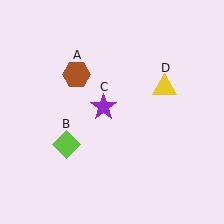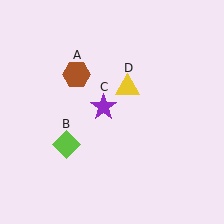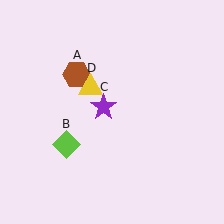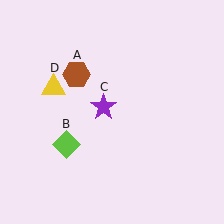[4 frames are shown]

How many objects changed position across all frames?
1 object changed position: yellow triangle (object D).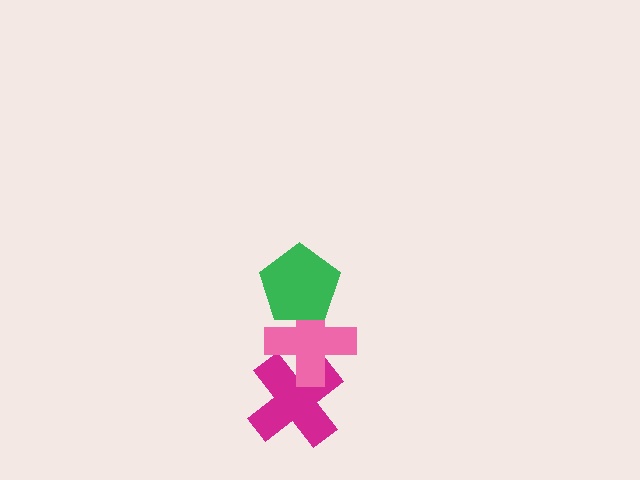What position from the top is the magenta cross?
The magenta cross is 3rd from the top.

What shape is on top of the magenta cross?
The pink cross is on top of the magenta cross.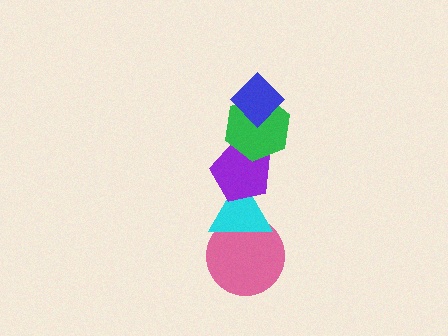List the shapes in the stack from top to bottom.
From top to bottom: the blue diamond, the green hexagon, the purple pentagon, the cyan triangle, the pink circle.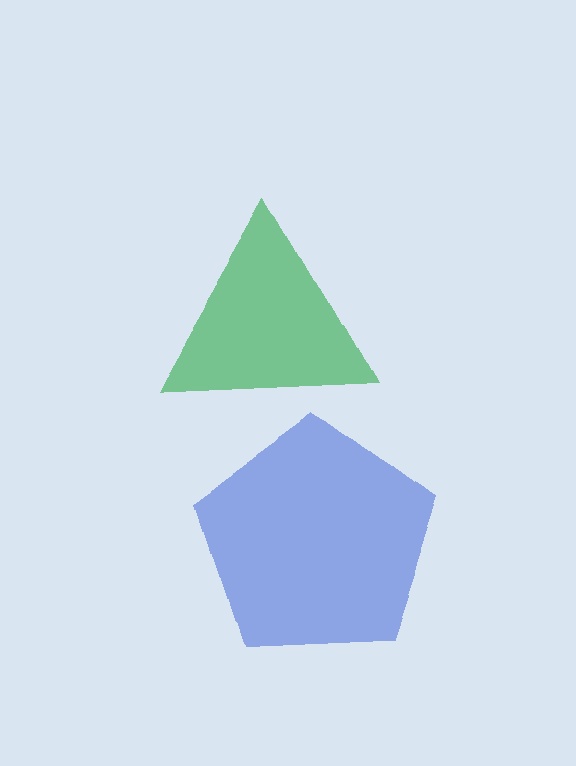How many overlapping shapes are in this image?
There are 2 overlapping shapes in the image.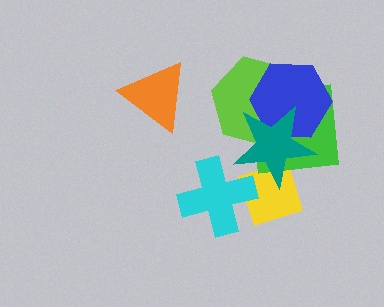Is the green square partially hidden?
Yes, it is partially covered by another shape.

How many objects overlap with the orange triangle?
0 objects overlap with the orange triangle.